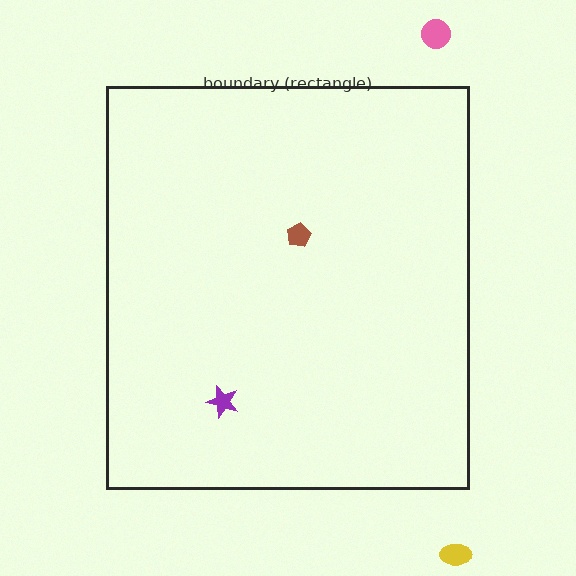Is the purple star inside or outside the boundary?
Inside.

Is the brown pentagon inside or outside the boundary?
Inside.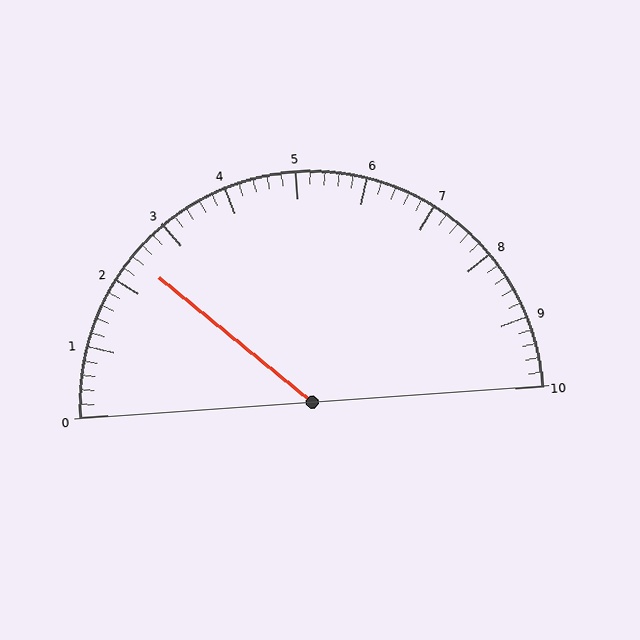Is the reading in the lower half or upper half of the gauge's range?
The reading is in the lower half of the range (0 to 10).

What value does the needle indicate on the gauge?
The needle indicates approximately 2.4.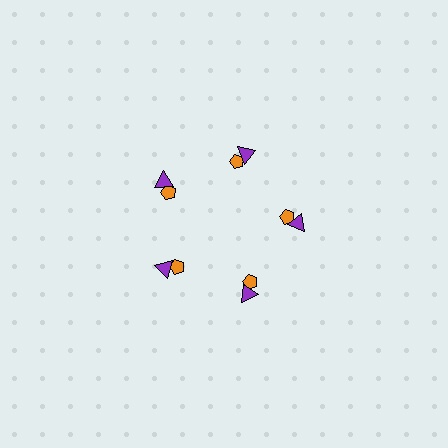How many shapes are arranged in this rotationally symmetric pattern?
There are 10 shapes, arranged in 5 groups of 2.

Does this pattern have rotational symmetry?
Yes, this pattern has 5-fold rotational symmetry. It looks the same after rotating 72 degrees around the center.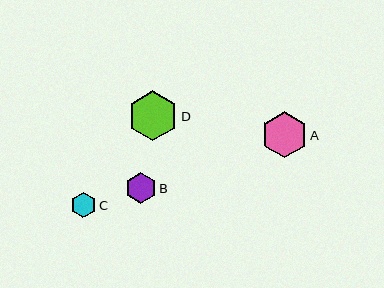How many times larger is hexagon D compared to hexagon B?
Hexagon D is approximately 1.6 times the size of hexagon B.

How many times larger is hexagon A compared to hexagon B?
Hexagon A is approximately 1.5 times the size of hexagon B.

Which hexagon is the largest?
Hexagon D is the largest with a size of approximately 50 pixels.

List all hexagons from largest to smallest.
From largest to smallest: D, A, B, C.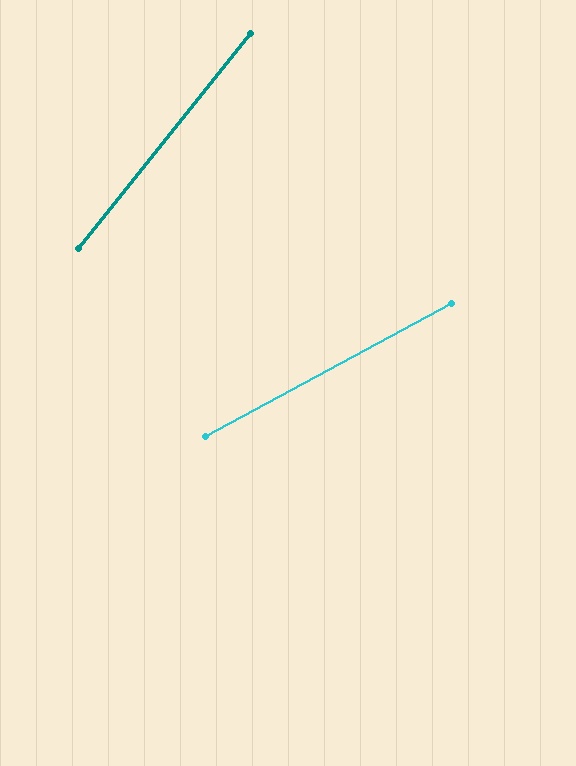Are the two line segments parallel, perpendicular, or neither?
Neither parallel nor perpendicular — they differ by about 23°.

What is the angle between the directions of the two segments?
Approximately 23 degrees.